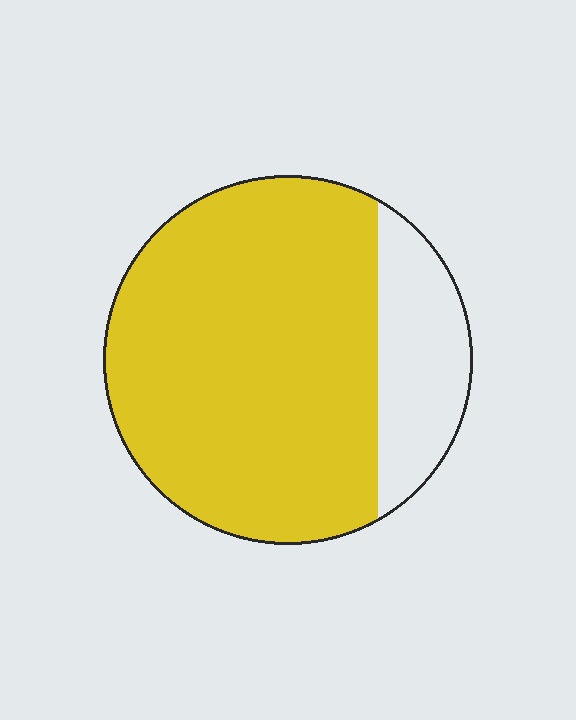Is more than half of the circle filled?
Yes.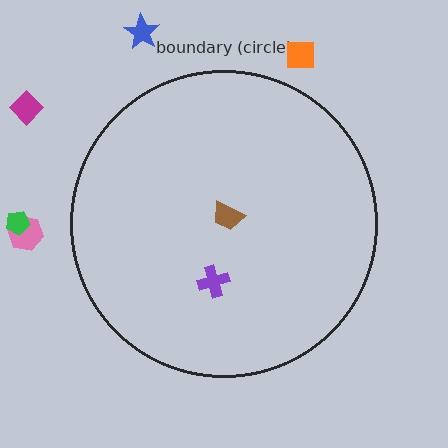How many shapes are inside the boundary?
2 inside, 5 outside.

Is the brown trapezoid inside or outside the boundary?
Inside.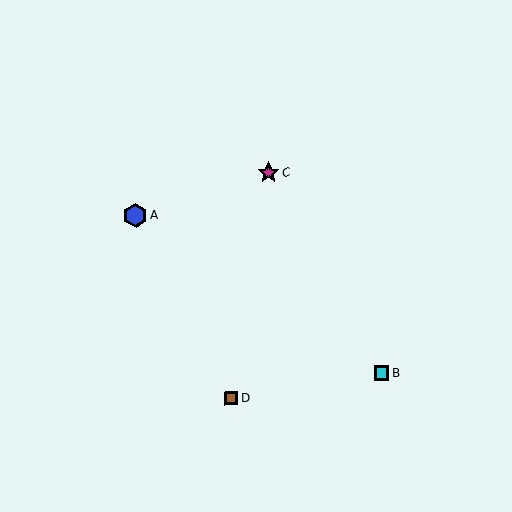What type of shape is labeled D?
Shape D is a brown square.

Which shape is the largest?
The blue hexagon (labeled A) is the largest.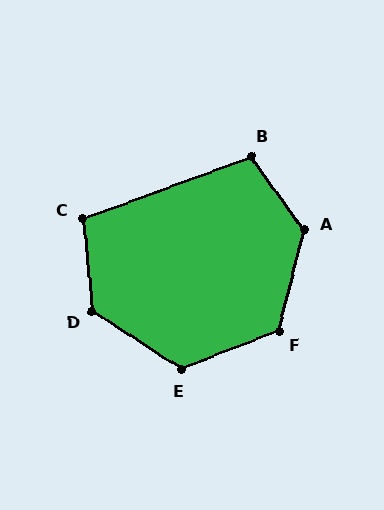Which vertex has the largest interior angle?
A, at approximately 130 degrees.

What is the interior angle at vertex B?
Approximately 106 degrees (obtuse).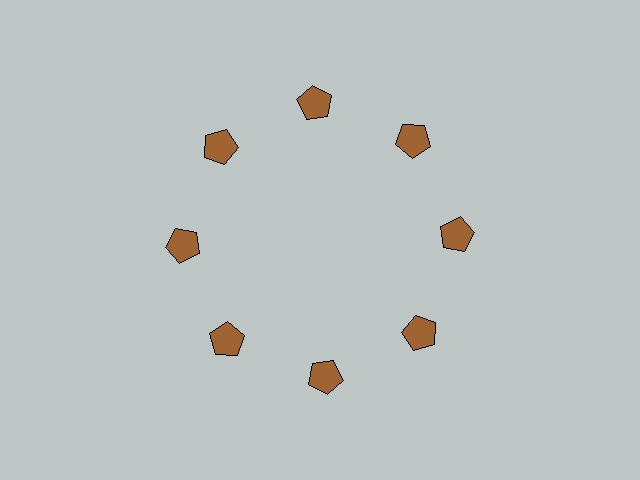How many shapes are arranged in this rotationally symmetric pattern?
There are 8 shapes, arranged in 8 groups of 1.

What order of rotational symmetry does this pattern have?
This pattern has 8-fold rotational symmetry.